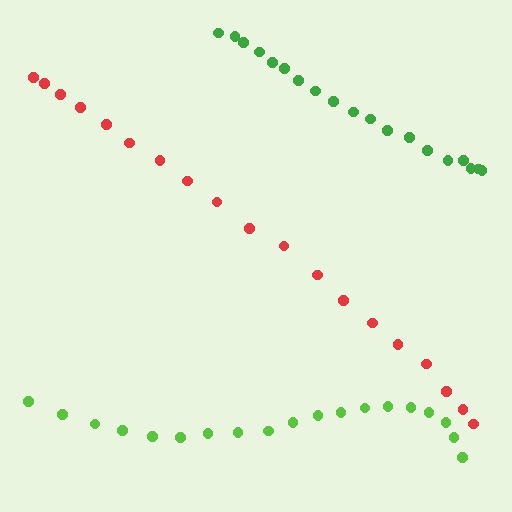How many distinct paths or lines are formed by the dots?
There are 3 distinct paths.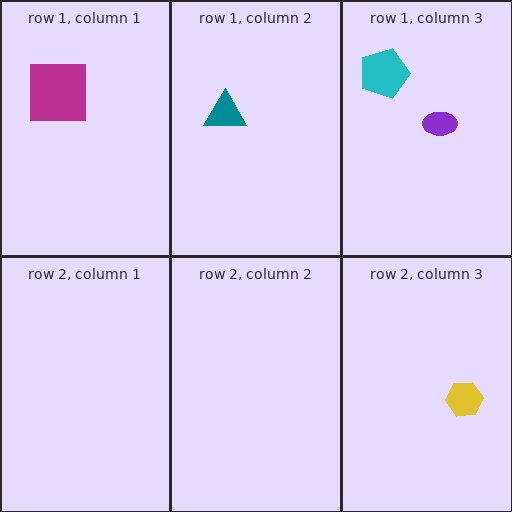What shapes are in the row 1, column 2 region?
The teal triangle.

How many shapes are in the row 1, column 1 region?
1.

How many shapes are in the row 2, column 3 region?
1.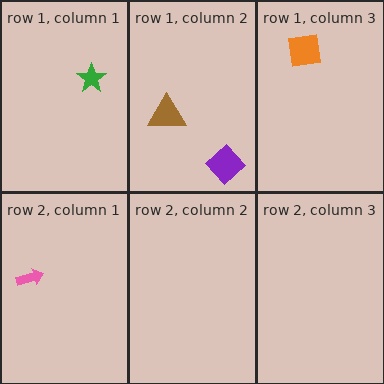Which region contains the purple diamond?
The row 1, column 2 region.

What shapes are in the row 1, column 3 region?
The orange square.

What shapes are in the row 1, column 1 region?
The green star.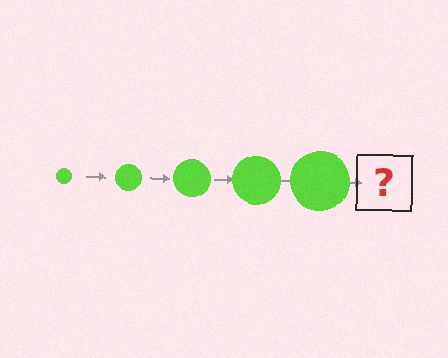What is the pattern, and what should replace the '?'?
The pattern is that the circle gets progressively larger each step. The '?' should be a lime circle, larger than the previous one.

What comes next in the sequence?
The next element should be a lime circle, larger than the previous one.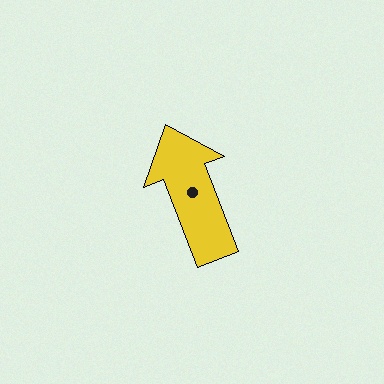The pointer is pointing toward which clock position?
Roughly 11 o'clock.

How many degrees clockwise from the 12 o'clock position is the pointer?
Approximately 339 degrees.